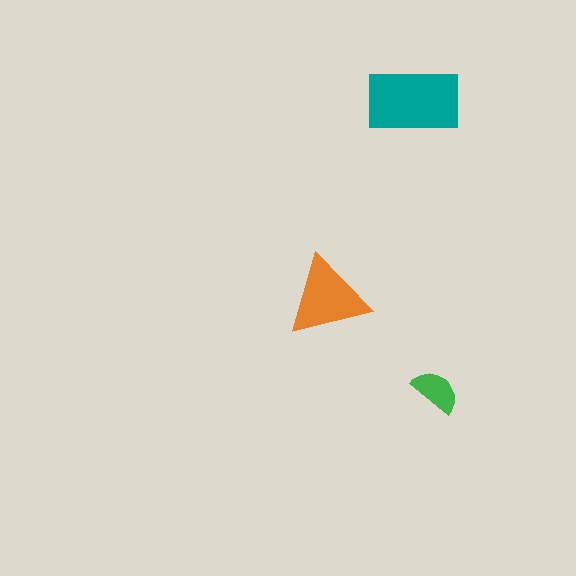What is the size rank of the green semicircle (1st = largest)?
3rd.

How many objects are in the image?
There are 3 objects in the image.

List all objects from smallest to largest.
The green semicircle, the orange triangle, the teal rectangle.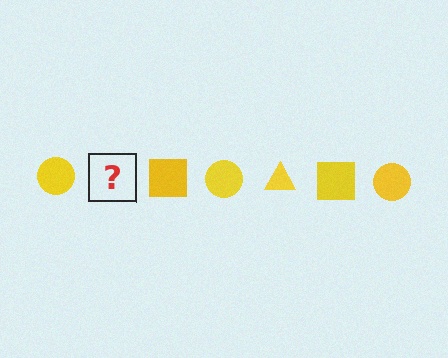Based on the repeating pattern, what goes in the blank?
The blank should be a yellow triangle.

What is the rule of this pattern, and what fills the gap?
The rule is that the pattern cycles through circle, triangle, square shapes in yellow. The gap should be filled with a yellow triangle.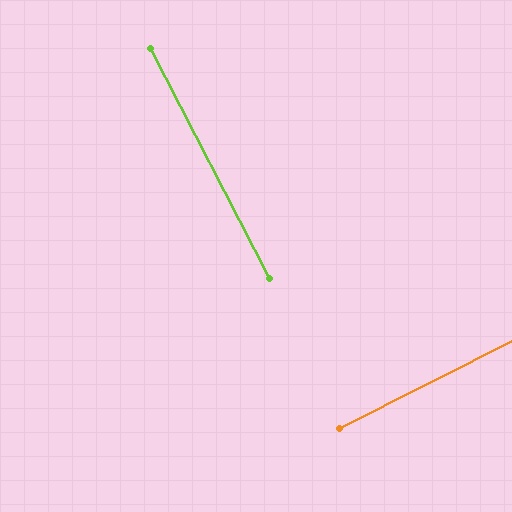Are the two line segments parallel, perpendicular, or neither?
Perpendicular — they meet at approximately 89°.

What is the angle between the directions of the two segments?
Approximately 89 degrees.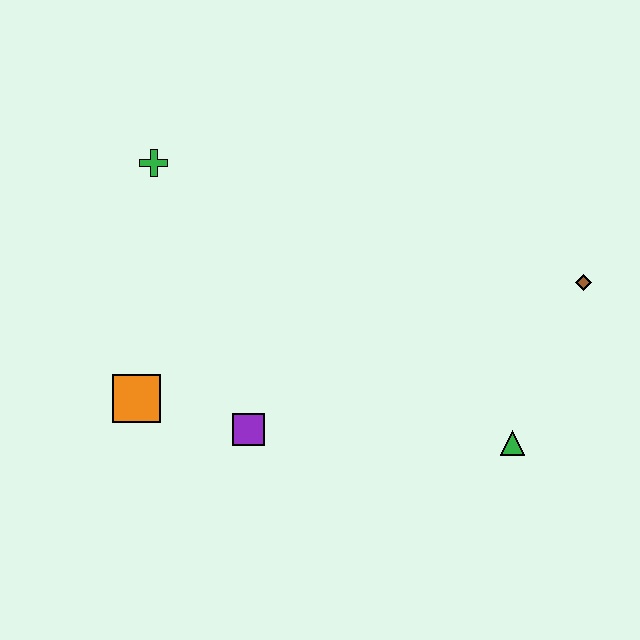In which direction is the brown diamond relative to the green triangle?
The brown diamond is above the green triangle.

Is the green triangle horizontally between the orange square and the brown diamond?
Yes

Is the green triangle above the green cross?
No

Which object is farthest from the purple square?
The brown diamond is farthest from the purple square.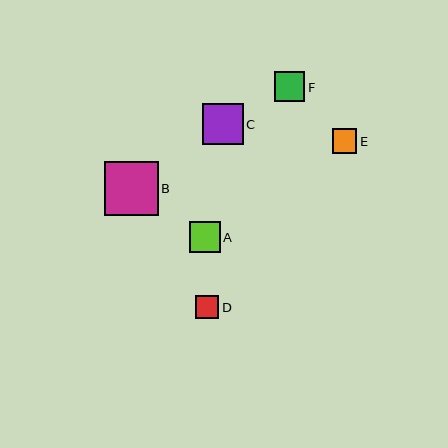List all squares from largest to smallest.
From largest to smallest: B, C, A, F, E, D.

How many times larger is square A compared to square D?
Square A is approximately 1.3 times the size of square D.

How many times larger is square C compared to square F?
Square C is approximately 1.4 times the size of square F.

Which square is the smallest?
Square D is the smallest with a size of approximately 23 pixels.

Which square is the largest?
Square B is the largest with a size of approximately 54 pixels.